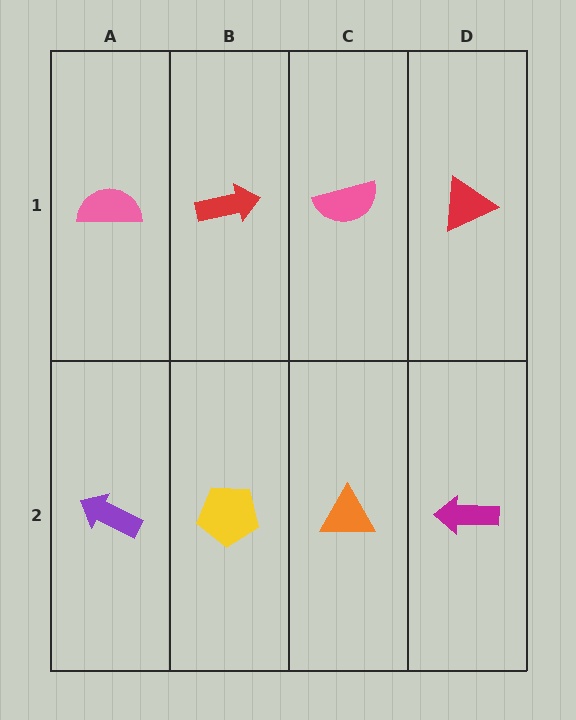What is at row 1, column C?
A pink semicircle.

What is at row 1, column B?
A red arrow.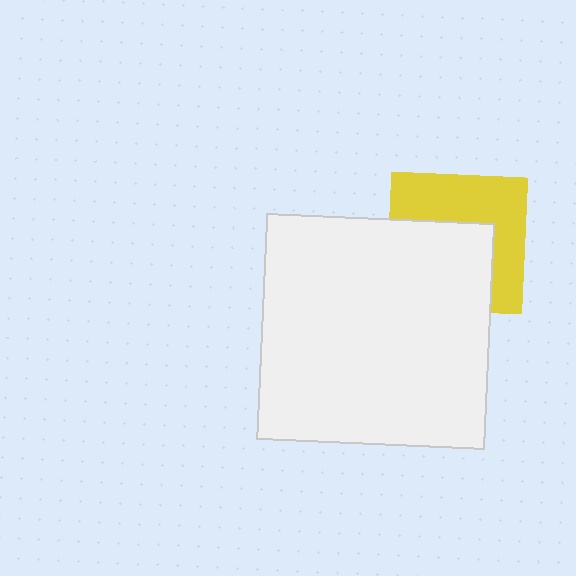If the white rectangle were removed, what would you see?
You would see the complete yellow square.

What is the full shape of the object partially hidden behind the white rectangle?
The partially hidden object is a yellow square.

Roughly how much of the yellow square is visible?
About half of it is visible (roughly 49%).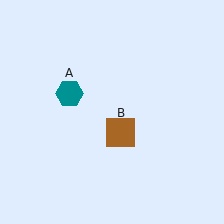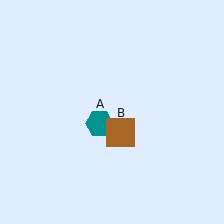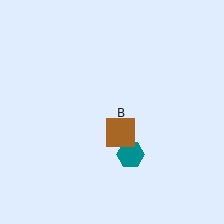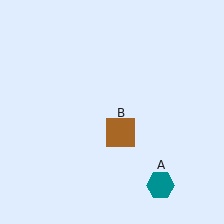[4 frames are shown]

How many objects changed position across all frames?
1 object changed position: teal hexagon (object A).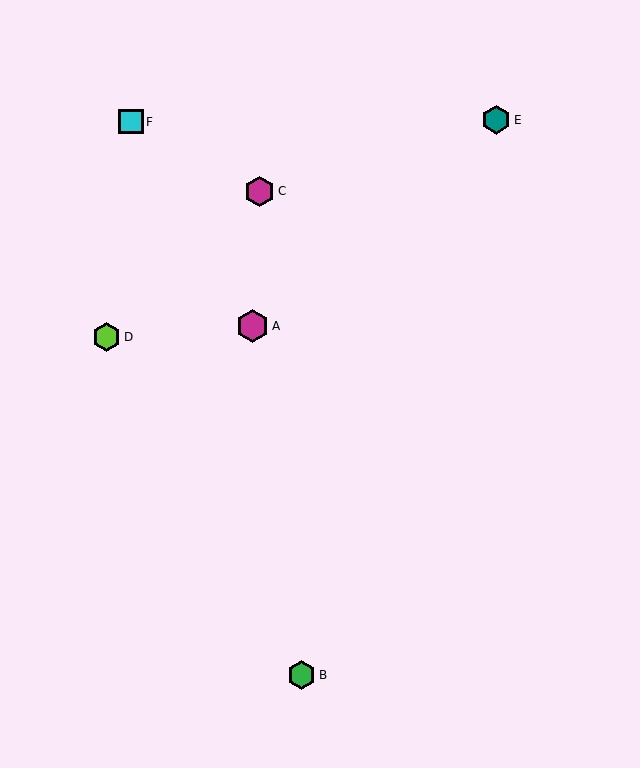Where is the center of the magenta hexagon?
The center of the magenta hexagon is at (252, 326).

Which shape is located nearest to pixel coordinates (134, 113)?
The cyan square (labeled F) at (131, 122) is nearest to that location.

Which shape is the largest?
The magenta hexagon (labeled A) is the largest.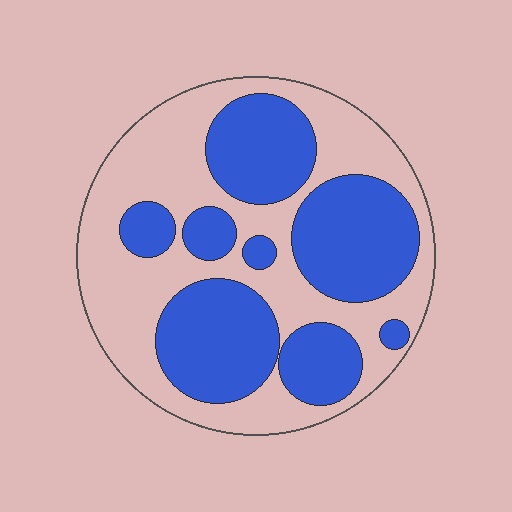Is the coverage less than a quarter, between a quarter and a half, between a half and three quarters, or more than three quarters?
Between a quarter and a half.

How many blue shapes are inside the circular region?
8.